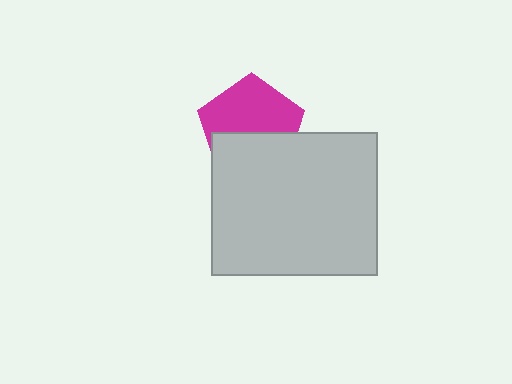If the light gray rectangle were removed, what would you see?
You would see the complete magenta pentagon.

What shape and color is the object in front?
The object in front is a light gray rectangle.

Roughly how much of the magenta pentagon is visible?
About half of it is visible (roughly 56%).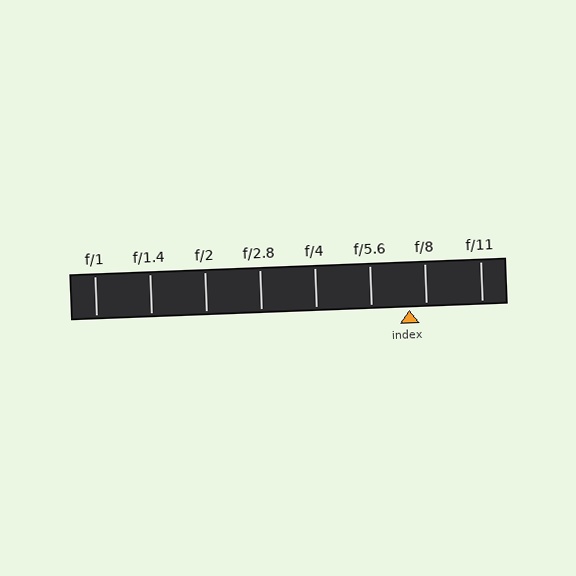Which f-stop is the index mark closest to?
The index mark is closest to f/8.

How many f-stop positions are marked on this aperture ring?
There are 8 f-stop positions marked.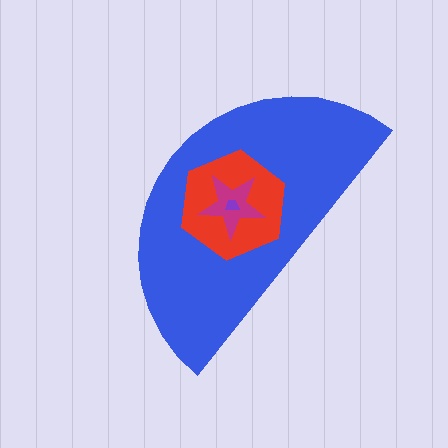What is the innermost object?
The purple trapezoid.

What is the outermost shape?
The blue semicircle.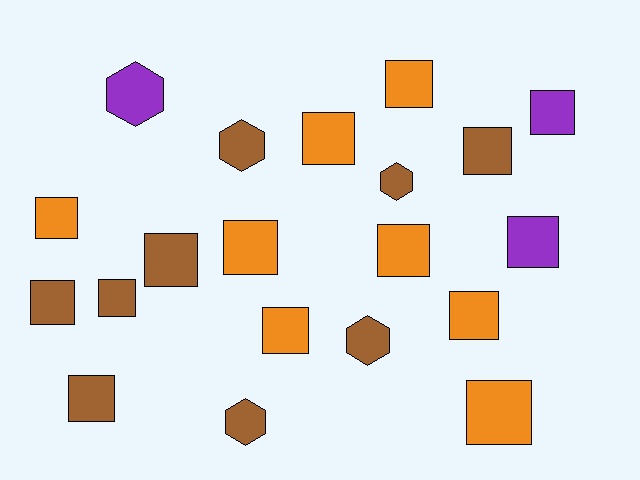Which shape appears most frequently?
Square, with 15 objects.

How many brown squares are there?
There are 5 brown squares.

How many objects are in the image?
There are 20 objects.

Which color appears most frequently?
Brown, with 9 objects.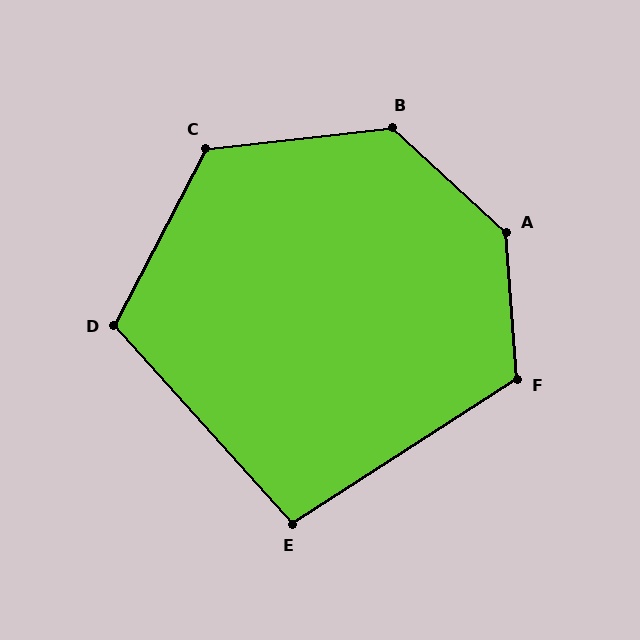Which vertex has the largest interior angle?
A, at approximately 137 degrees.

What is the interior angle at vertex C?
Approximately 124 degrees (obtuse).